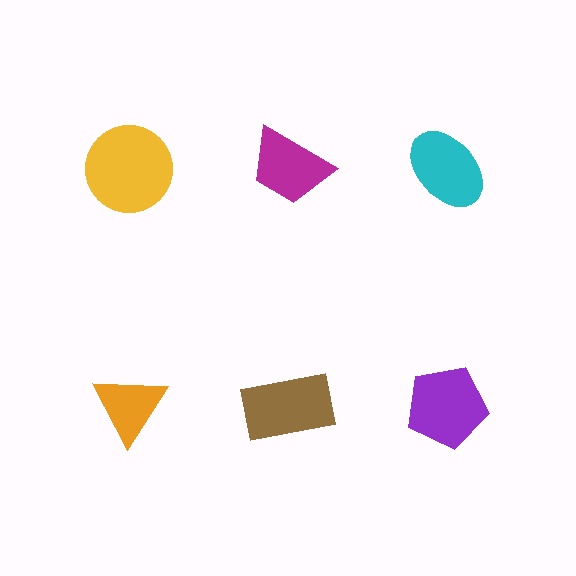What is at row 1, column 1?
A yellow circle.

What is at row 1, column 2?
A magenta trapezoid.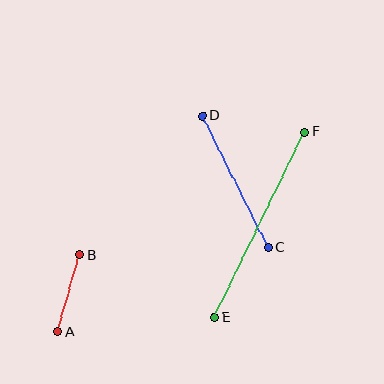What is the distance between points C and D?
The distance is approximately 147 pixels.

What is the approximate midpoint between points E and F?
The midpoint is at approximately (260, 225) pixels.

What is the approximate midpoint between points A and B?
The midpoint is at approximately (69, 293) pixels.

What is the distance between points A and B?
The distance is approximately 80 pixels.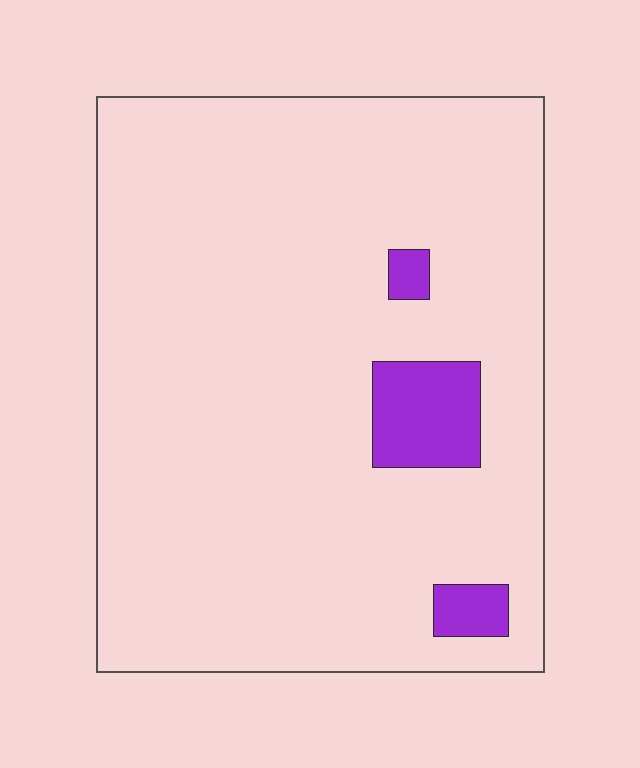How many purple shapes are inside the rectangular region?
3.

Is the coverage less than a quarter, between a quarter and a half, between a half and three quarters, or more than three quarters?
Less than a quarter.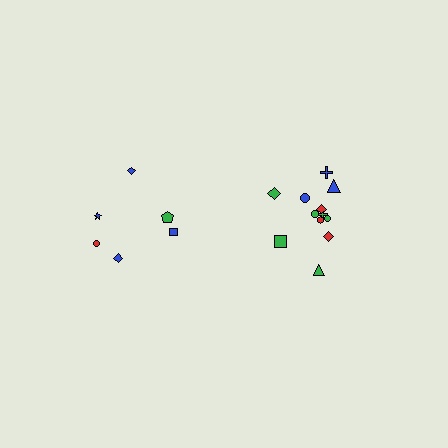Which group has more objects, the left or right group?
The right group.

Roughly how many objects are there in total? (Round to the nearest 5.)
Roughly 20 objects in total.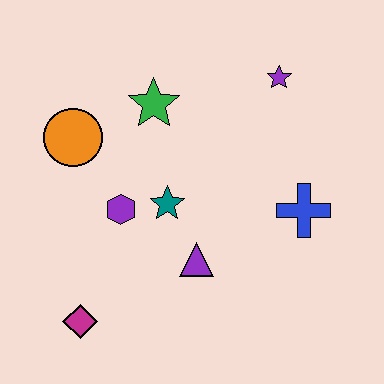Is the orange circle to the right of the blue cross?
No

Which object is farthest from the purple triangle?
The purple star is farthest from the purple triangle.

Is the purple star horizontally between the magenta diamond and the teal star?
No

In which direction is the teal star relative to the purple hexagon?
The teal star is to the right of the purple hexagon.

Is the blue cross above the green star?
No